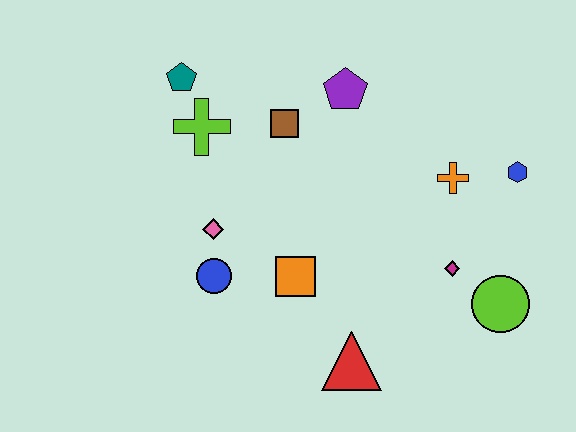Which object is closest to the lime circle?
The magenta diamond is closest to the lime circle.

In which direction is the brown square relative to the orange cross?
The brown square is to the left of the orange cross.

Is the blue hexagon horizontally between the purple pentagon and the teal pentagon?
No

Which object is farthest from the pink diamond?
The blue hexagon is farthest from the pink diamond.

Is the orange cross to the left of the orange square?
No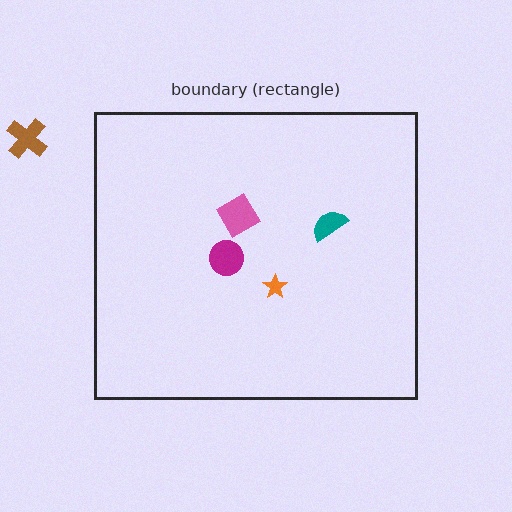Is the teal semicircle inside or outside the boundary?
Inside.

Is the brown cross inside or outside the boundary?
Outside.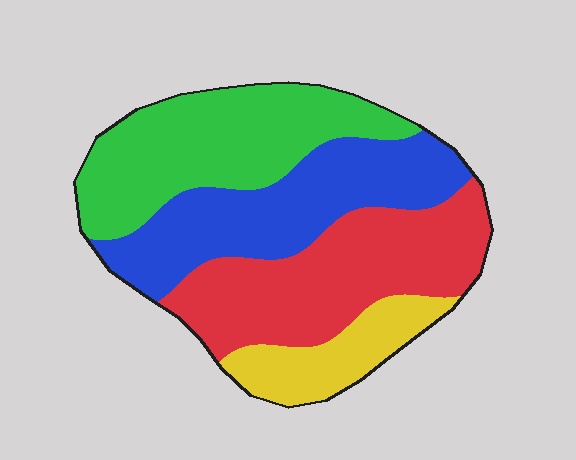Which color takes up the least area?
Yellow, at roughly 10%.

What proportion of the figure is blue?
Blue covers about 30% of the figure.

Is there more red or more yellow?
Red.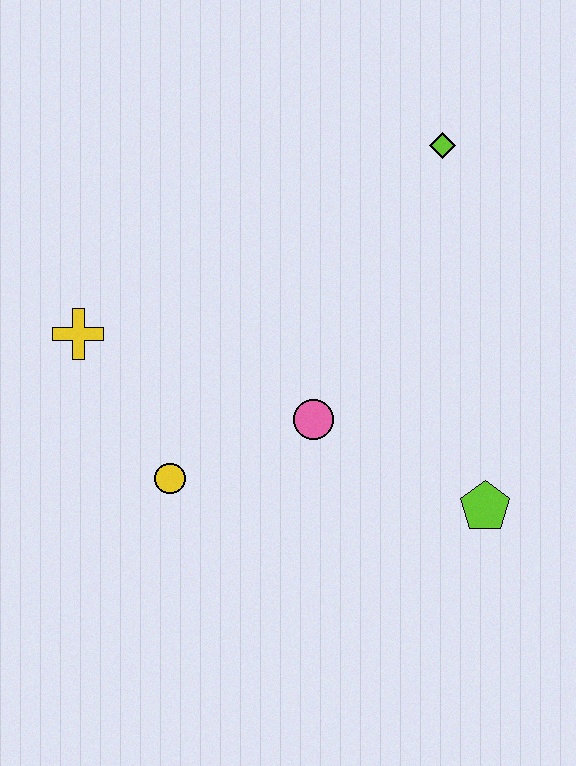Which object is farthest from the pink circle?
The lime diamond is farthest from the pink circle.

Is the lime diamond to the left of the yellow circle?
No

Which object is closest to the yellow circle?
The pink circle is closest to the yellow circle.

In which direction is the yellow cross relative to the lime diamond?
The yellow cross is to the left of the lime diamond.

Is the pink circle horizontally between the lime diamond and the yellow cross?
Yes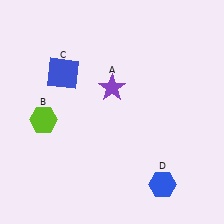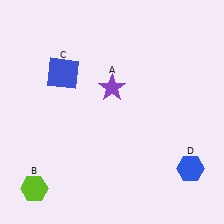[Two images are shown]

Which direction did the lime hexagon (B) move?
The lime hexagon (B) moved down.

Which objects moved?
The objects that moved are: the lime hexagon (B), the blue hexagon (D).